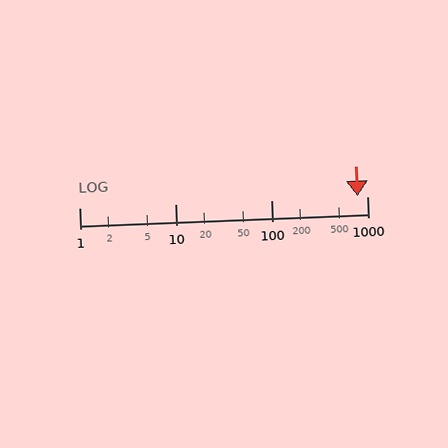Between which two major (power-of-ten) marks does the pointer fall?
The pointer is between 100 and 1000.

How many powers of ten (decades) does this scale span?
The scale spans 3 decades, from 1 to 1000.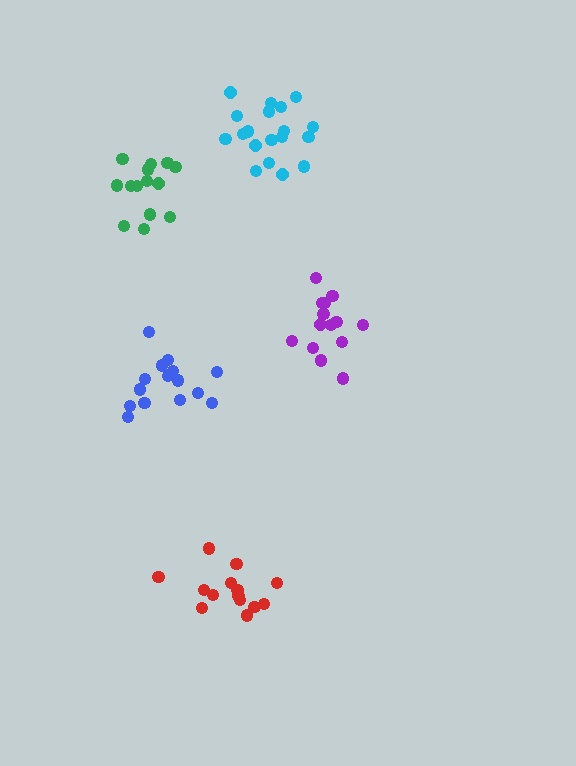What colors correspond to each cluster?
The clusters are colored: purple, cyan, red, green, blue.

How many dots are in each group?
Group 1: 14 dots, Group 2: 19 dots, Group 3: 14 dots, Group 4: 15 dots, Group 5: 15 dots (77 total).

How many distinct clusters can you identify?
There are 5 distinct clusters.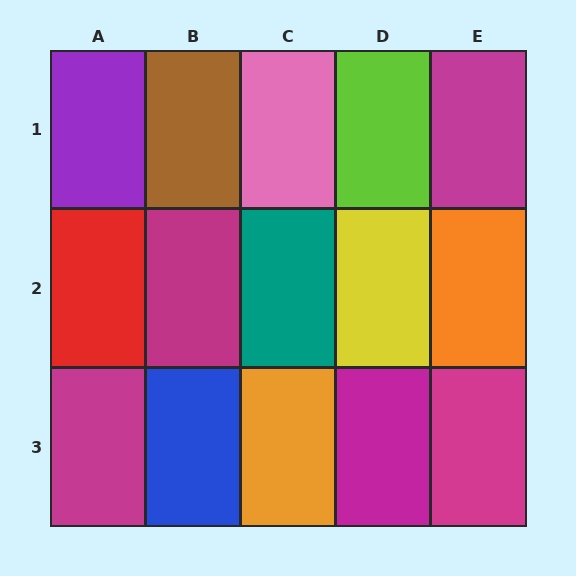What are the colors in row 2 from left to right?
Red, magenta, teal, yellow, orange.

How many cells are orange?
2 cells are orange.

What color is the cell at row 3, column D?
Magenta.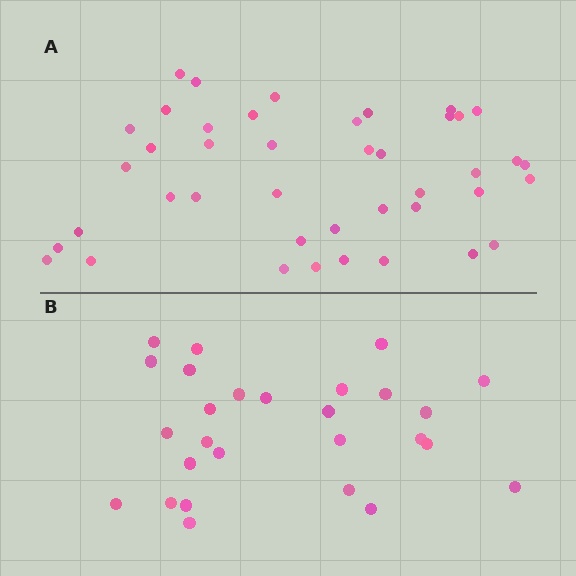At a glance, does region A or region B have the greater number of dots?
Region A (the top region) has more dots.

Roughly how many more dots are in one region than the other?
Region A has approximately 15 more dots than region B.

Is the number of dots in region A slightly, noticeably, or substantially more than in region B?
Region A has substantially more. The ratio is roughly 1.6 to 1.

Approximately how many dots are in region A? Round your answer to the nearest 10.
About 40 dots. (The exact count is 42, which rounds to 40.)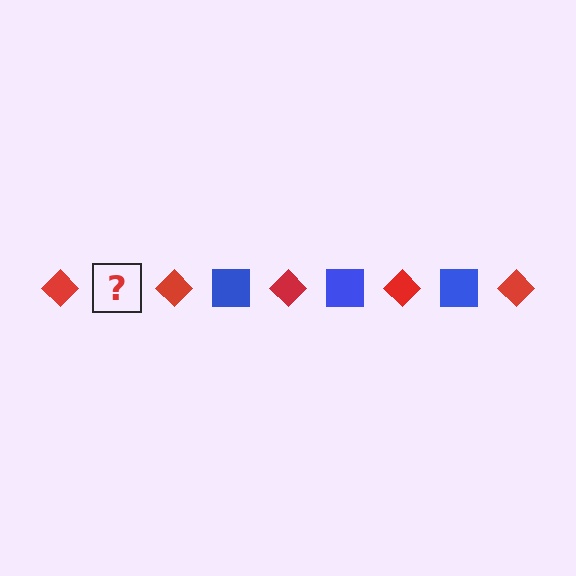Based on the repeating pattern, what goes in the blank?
The blank should be a blue square.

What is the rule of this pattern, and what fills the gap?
The rule is that the pattern alternates between red diamond and blue square. The gap should be filled with a blue square.